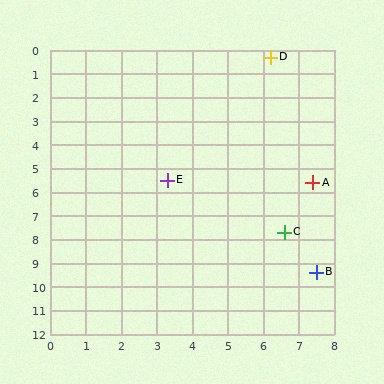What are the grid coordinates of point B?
Point B is at approximately (7.5, 9.4).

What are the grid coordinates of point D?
Point D is at approximately (6.2, 0.3).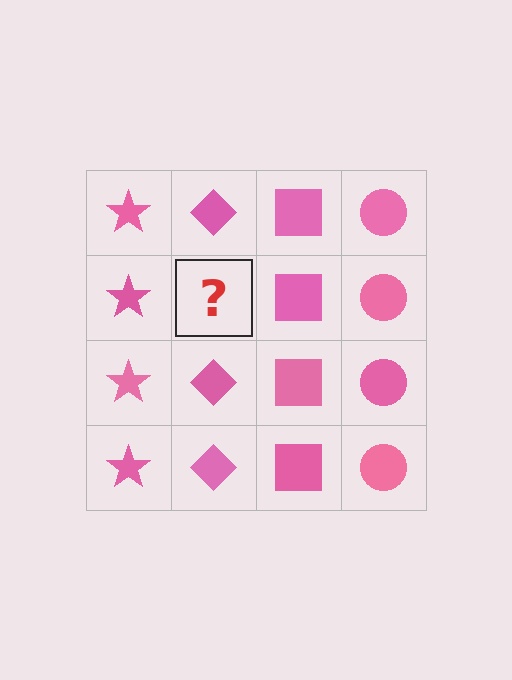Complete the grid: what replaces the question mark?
The question mark should be replaced with a pink diamond.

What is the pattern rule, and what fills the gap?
The rule is that each column has a consistent shape. The gap should be filled with a pink diamond.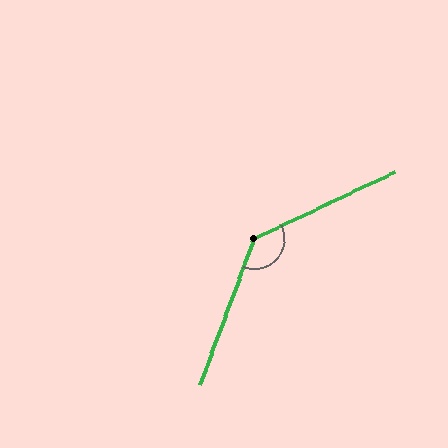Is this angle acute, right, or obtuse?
It is obtuse.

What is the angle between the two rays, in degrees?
Approximately 135 degrees.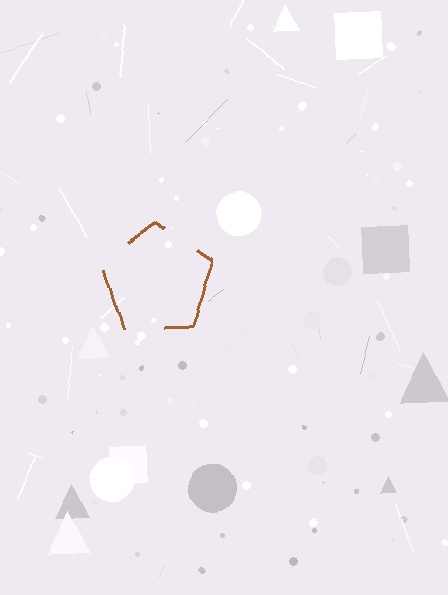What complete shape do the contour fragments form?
The contour fragments form a pentagon.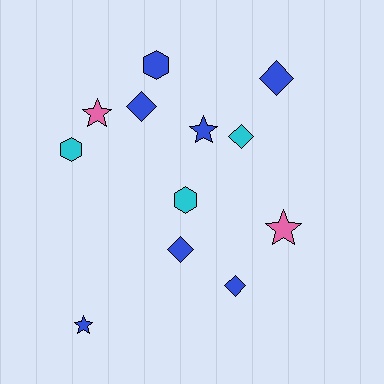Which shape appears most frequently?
Diamond, with 5 objects.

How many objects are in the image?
There are 12 objects.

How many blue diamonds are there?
There are 4 blue diamonds.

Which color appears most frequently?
Blue, with 7 objects.